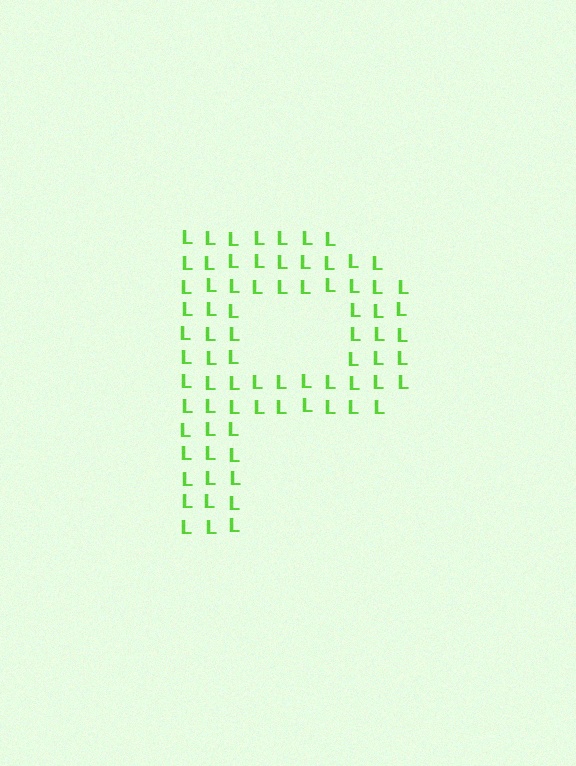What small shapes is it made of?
It is made of small letter L's.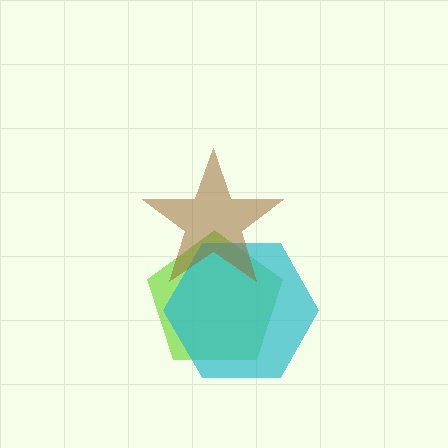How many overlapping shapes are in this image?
There are 3 overlapping shapes in the image.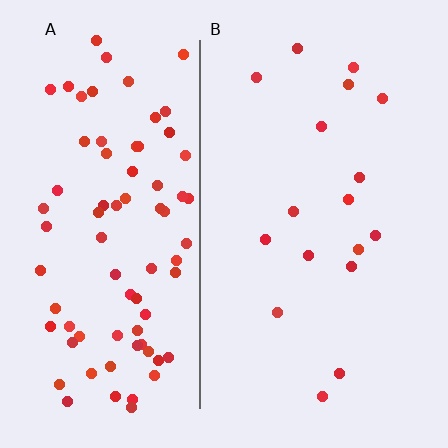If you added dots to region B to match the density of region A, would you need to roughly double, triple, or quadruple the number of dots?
Approximately quadruple.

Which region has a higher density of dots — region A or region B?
A (the left).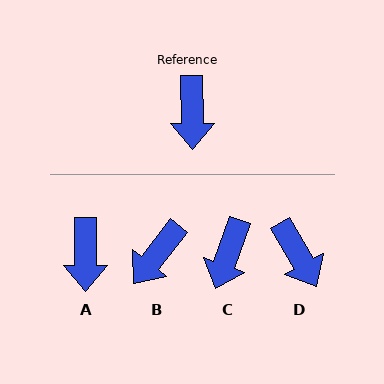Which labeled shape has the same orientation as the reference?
A.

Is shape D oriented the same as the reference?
No, it is off by about 29 degrees.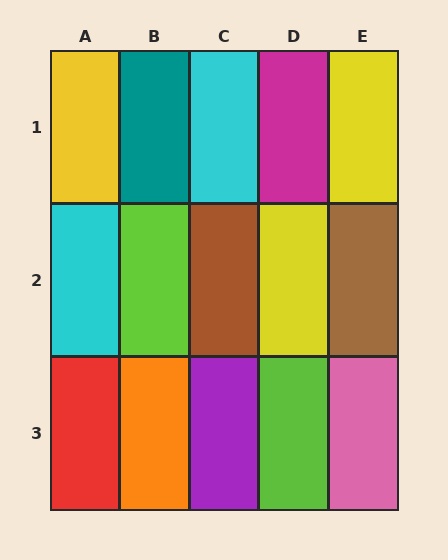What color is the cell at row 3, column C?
Purple.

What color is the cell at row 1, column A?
Yellow.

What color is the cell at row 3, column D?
Lime.